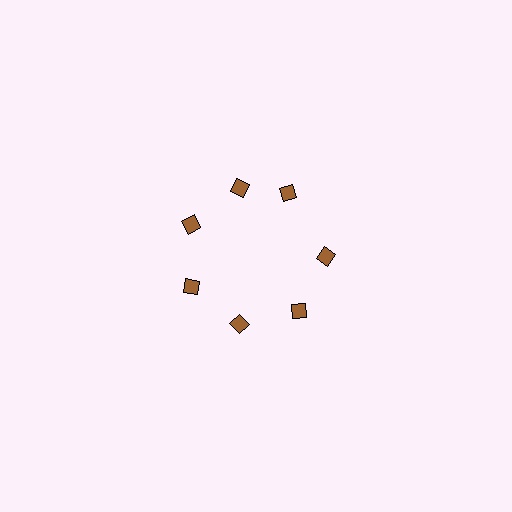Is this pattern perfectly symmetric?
No. The 7 brown diamonds are arranged in a ring, but one element near the 1 o'clock position is rotated out of alignment along the ring, breaking the 7-fold rotational symmetry.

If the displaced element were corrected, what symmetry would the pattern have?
It would have 7-fold rotational symmetry — the pattern would map onto itself every 51 degrees.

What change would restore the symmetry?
The symmetry would be restored by rotating it back into even spacing with its neighbors so that all 7 diamonds sit at equal angles and equal distance from the center.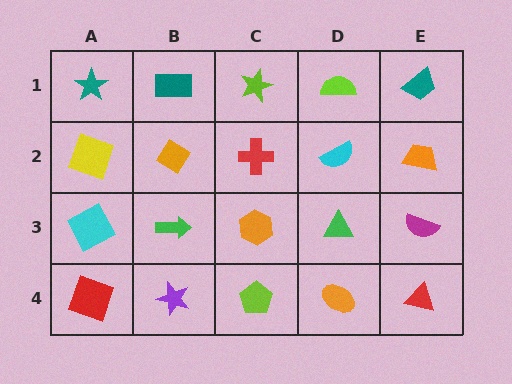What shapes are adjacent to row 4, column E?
A magenta semicircle (row 3, column E), an orange ellipse (row 4, column D).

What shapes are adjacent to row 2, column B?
A teal rectangle (row 1, column B), a green arrow (row 3, column B), a yellow square (row 2, column A), a red cross (row 2, column C).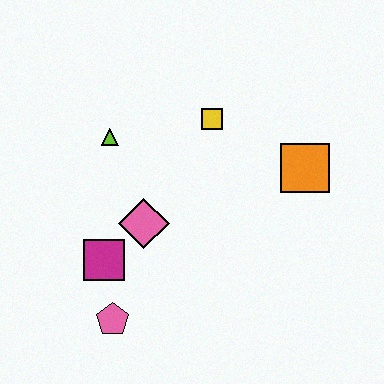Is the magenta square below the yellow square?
Yes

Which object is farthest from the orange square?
The pink pentagon is farthest from the orange square.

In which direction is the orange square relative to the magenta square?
The orange square is to the right of the magenta square.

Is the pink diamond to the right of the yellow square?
No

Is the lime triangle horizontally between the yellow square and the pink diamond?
No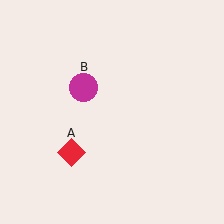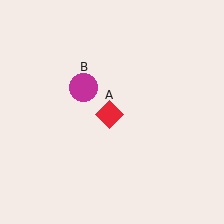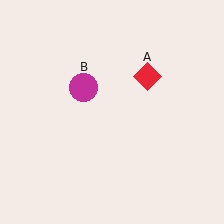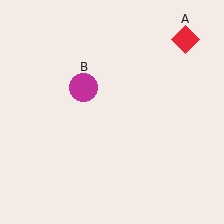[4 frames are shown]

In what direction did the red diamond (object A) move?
The red diamond (object A) moved up and to the right.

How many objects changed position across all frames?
1 object changed position: red diamond (object A).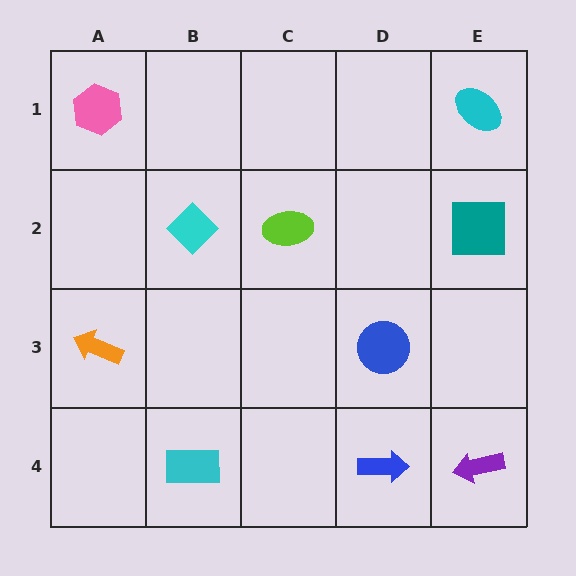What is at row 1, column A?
A pink hexagon.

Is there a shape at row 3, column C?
No, that cell is empty.